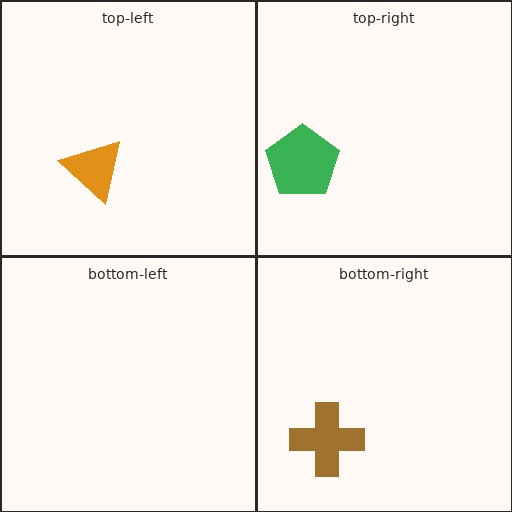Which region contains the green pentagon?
The top-right region.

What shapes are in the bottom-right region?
The brown cross.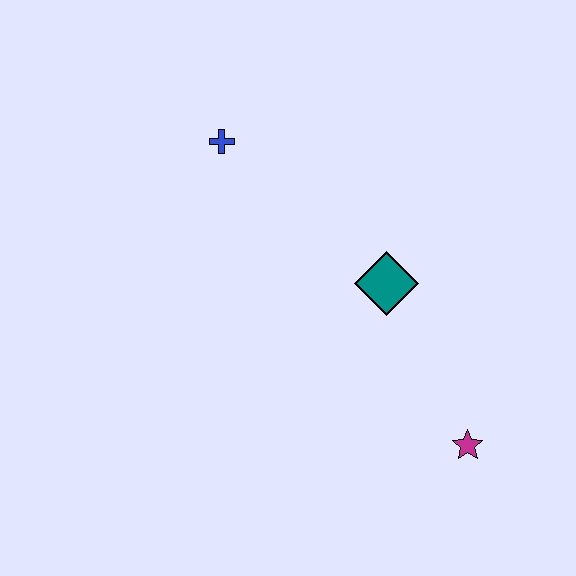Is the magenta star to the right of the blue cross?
Yes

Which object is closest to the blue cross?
The teal diamond is closest to the blue cross.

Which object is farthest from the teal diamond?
The blue cross is farthest from the teal diamond.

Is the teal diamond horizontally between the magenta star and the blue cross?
Yes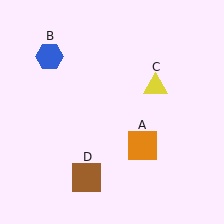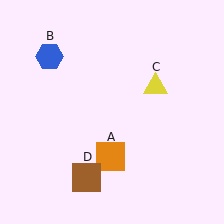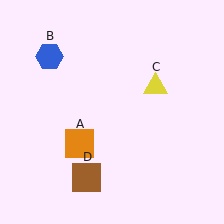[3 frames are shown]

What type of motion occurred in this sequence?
The orange square (object A) rotated clockwise around the center of the scene.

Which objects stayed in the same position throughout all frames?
Blue hexagon (object B) and yellow triangle (object C) and brown square (object D) remained stationary.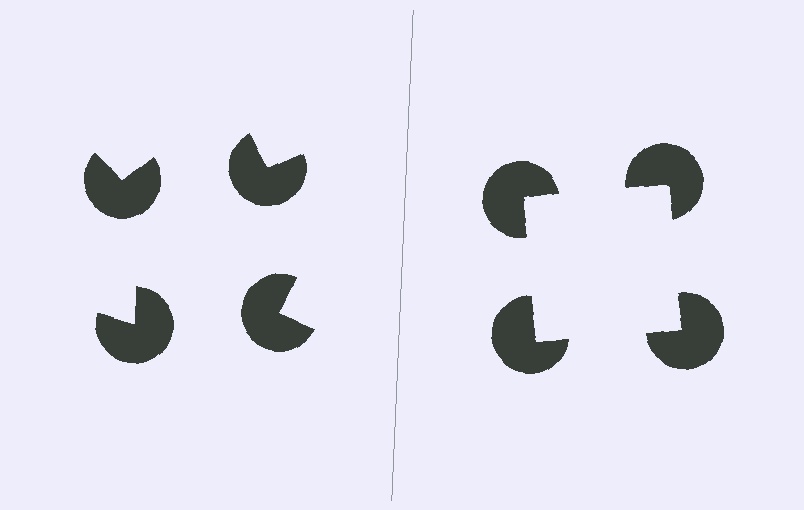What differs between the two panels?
The pac-man discs are positioned identically on both sides; only the wedge orientations differ. On the right they align to a square; on the left they are misaligned.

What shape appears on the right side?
An illusory square.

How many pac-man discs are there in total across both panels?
8 — 4 on each side.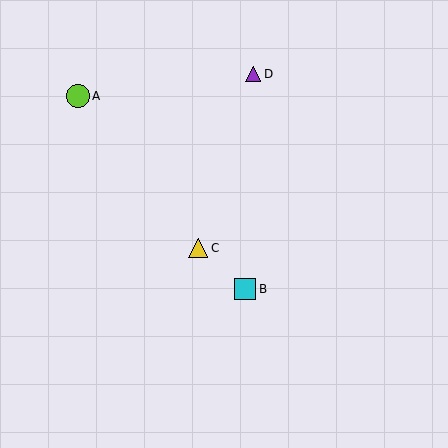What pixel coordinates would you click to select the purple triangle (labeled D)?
Click at (253, 74) to select the purple triangle D.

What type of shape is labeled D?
Shape D is a purple triangle.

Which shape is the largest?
The lime circle (labeled A) is the largest.